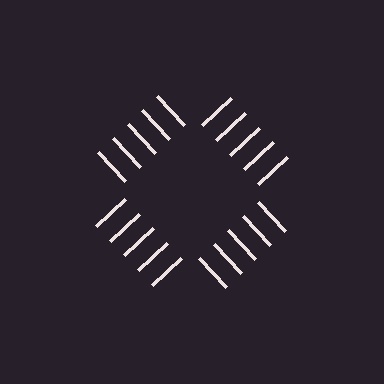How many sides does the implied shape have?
4 sides — the line-ends trace a square.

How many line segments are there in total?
20 — 5 along each of the 4 edges.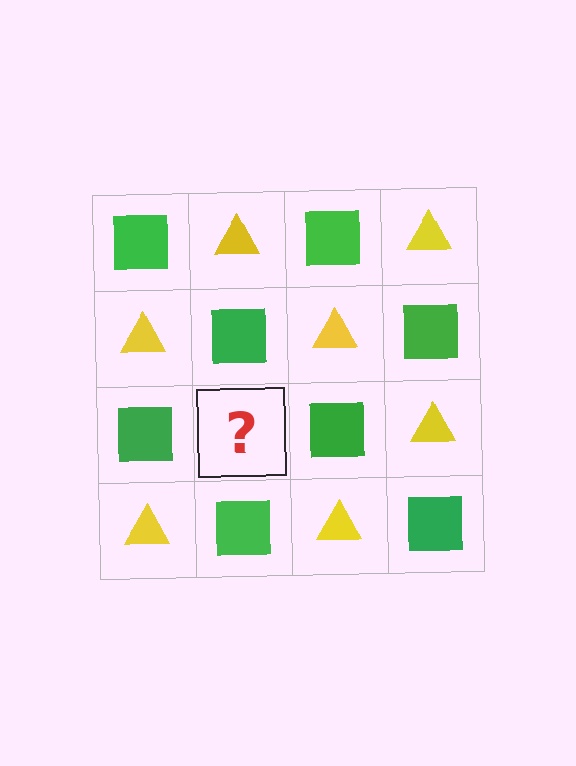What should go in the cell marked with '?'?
The missing cell should contain a yellow triangle.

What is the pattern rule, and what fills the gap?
The rule is that it alternates green square and yellow triangle in a checkerboard pattern. The gap should be filled with a yellow triangle.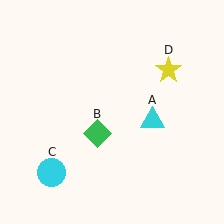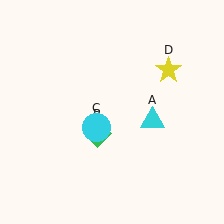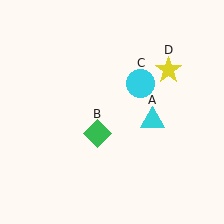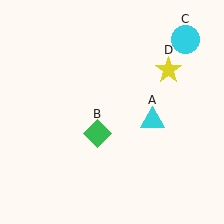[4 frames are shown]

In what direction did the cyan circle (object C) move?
The cyan circle (object C) moved up and to the right.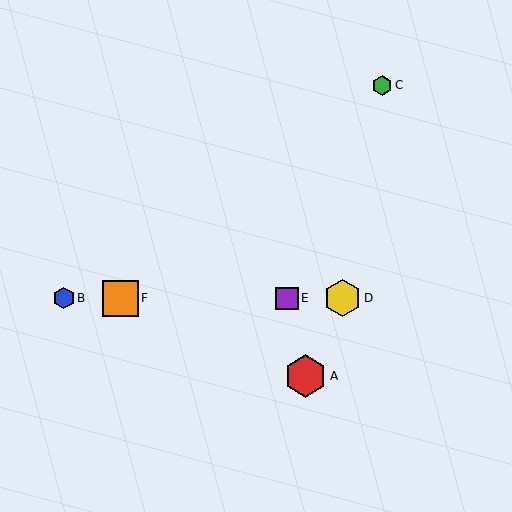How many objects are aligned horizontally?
4 objects (B, D, E, F) are aligned horizontally.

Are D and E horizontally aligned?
Yes, both are at y≈298.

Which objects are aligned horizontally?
Objects B, D, E, F are aligned horizontally.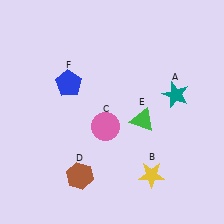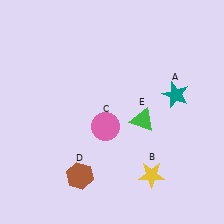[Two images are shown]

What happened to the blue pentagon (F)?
The blue pentagon (F) was removed in Image 2. It was in the top-left area of Image 1.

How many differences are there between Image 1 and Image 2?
There is 1 difference between the two images.